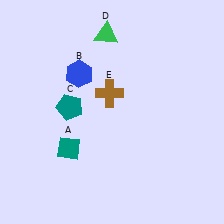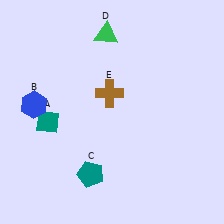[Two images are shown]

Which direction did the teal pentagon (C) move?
The teal pentagon (C) moved down.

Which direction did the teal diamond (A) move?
The teal diamond (A) moved up.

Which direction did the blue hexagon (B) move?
The blue hexagon (B) moved left.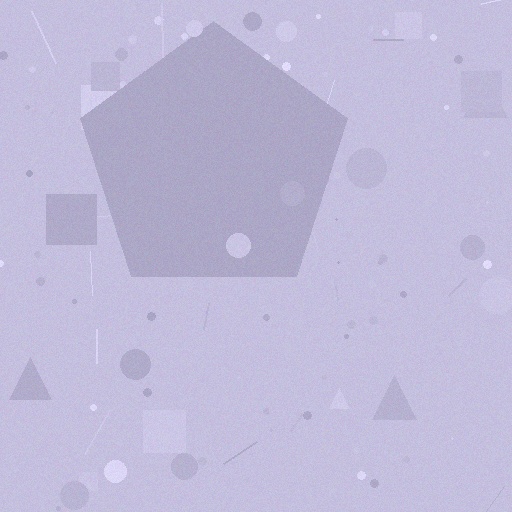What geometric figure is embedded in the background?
A pentagon is embedded in the background.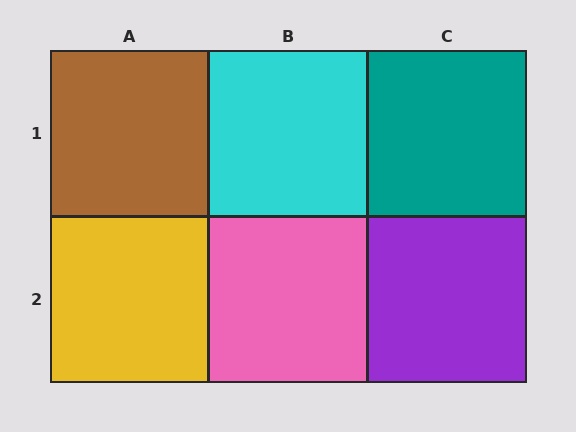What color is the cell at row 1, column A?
Brown.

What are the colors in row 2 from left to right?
Yellow, pink, purple.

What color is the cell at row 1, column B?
Cyan.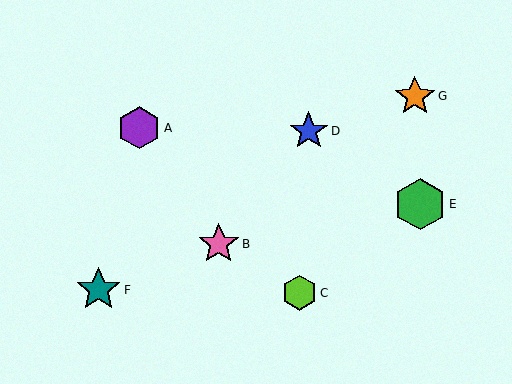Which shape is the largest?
The green hexagon (labeled E) is the largest.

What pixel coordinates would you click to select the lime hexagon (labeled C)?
Click at (299, 293) to select the lime hexagon C.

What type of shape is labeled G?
Shape G is an orange star.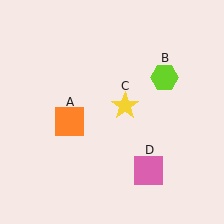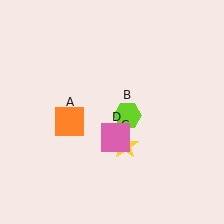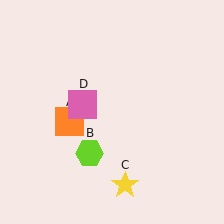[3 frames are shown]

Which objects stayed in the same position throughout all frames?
Orange square (object A) remained stationary.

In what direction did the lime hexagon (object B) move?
The lime hexagon (object B) moved down and to the left.